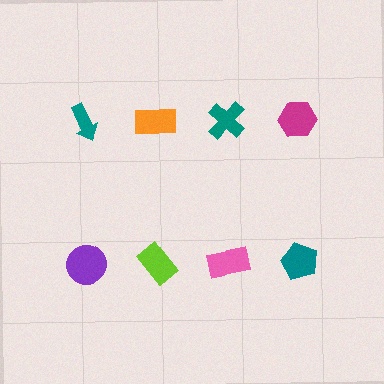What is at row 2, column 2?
A lime rectangle.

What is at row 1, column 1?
A teal arrow.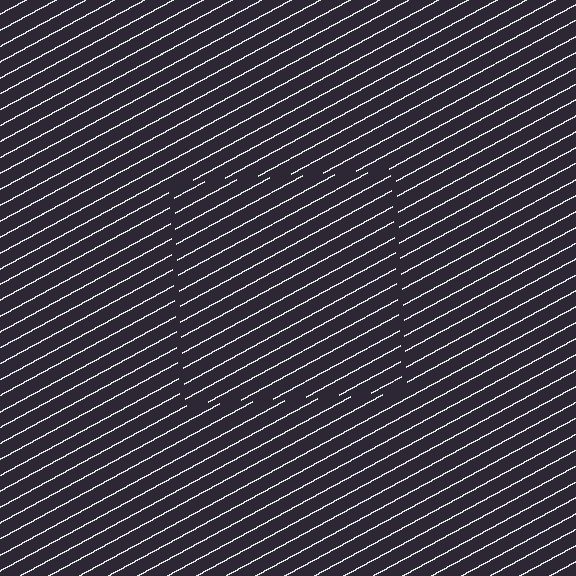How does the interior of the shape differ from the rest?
The interior of the shape contains the same grating, shifted by half a period — the contour is defined by the phase discontinuity where line-ends from the inner and outer gratings abut.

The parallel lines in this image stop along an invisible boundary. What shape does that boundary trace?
An illusory square. The interior of the shape contains the same grating, shifted by half a period — the contour is defined by the phase discontinuity where line-ends from the inner and outer gratings abut.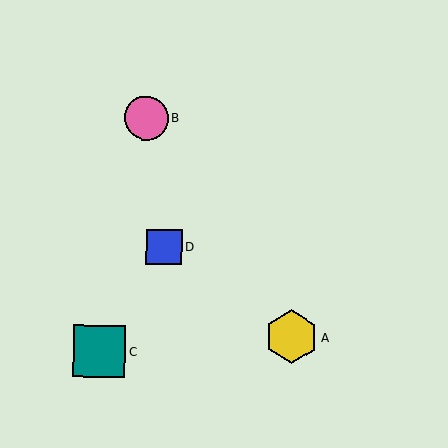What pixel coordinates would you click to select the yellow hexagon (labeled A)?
Click at (292, 337) to select the yellow hexagon A.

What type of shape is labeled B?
Shape B is a pink circle.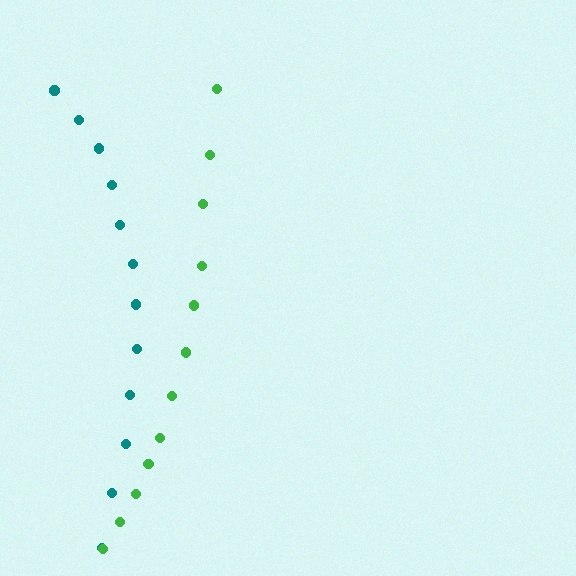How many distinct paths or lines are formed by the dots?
There are 2 distinct paths.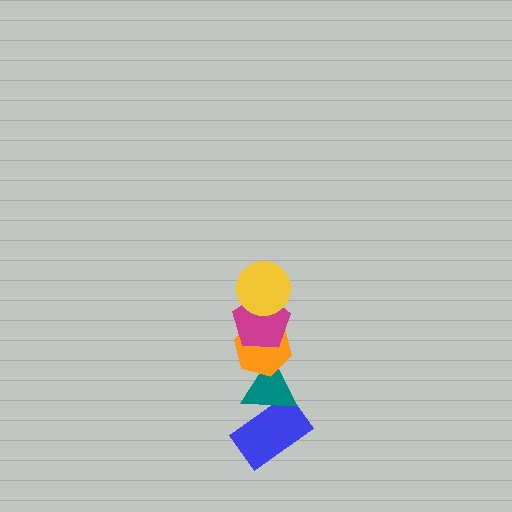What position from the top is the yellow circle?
The yellow circle is 1st from the top.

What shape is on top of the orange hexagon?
The magenta pentagon is on top of the orange hexagon.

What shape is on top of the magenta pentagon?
The yellow circle is on top of the magenta pentagon.